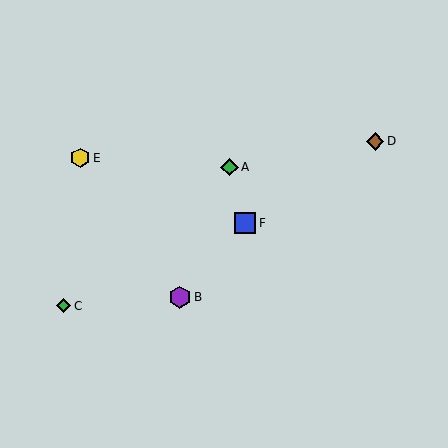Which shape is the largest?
The purple hexagon (labeled B) is the largest.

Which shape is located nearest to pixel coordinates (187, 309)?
The purple hexagon (labeled B) at (180, 297) is nearest to that location.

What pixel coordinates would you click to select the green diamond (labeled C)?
Click at (64, 306) to select the green diamond C.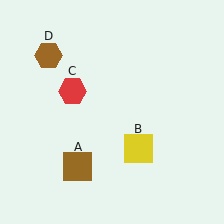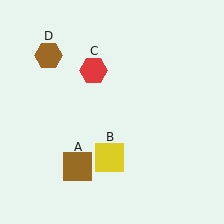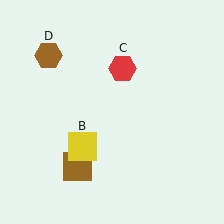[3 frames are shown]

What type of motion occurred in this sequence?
The yellow square (object B), red hexagon (object C) rotated clockwise around the center of the scene.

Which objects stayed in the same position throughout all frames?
Brown square (object A) and brown hexagon (object D) remained stationary.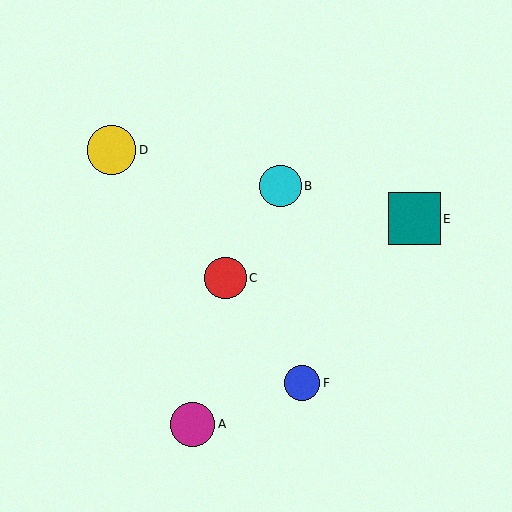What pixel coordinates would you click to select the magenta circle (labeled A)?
Click at (193, 424) to select the magenta circle A.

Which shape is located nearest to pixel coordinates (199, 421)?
The magenta circle (labeled A) at (193, 424) is nearest to that location.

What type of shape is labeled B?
Shape B is a cyan circle.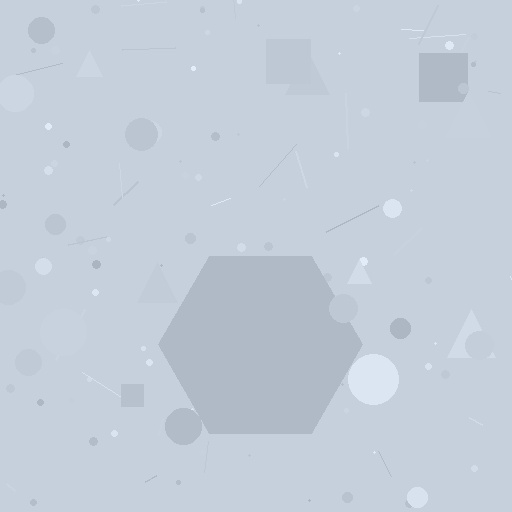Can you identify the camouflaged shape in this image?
The camouflaged shape is a hexagon.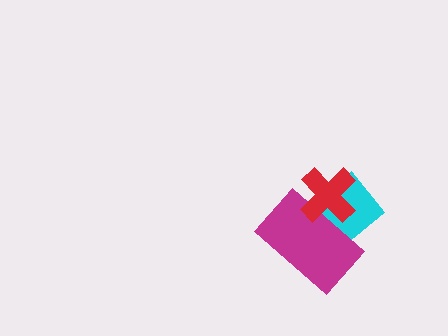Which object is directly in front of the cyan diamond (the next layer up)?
The magenta rectangle is directly in front of the cyan diamond.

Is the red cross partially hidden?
No, no other shape covers it.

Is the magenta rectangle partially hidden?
Yes, it is partially covered by another shape.